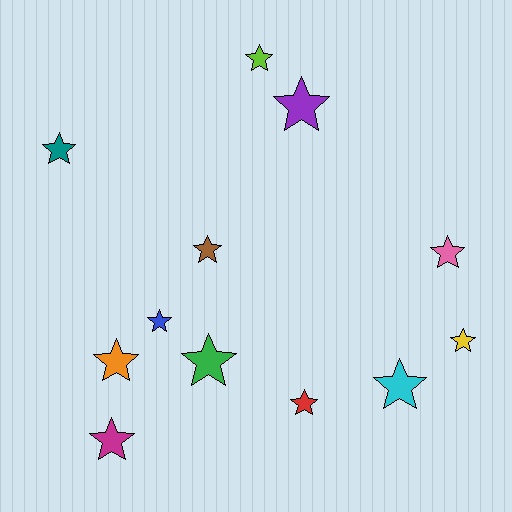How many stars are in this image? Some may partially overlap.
There are 12 stars.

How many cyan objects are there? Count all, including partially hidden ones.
There is 1 cyan object.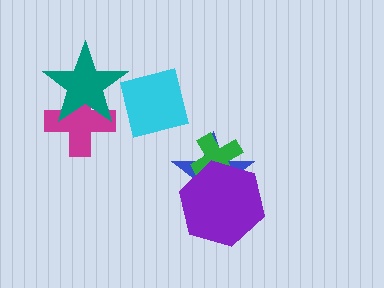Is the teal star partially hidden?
Yes, it is partially covered by another shape.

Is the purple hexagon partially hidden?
No, no other shape covers it.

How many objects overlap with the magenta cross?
1 object overlaps with the magenta cross.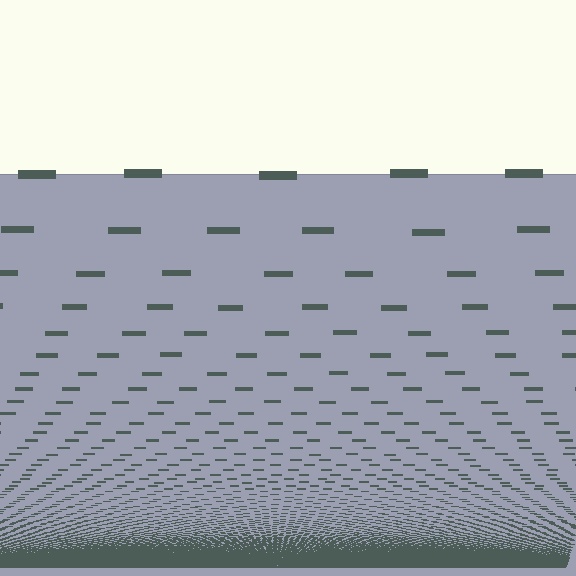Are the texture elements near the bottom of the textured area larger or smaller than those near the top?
Smaller. The gradient is inverted — elements near the bottom are smaller and denser.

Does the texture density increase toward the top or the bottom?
Density increases toward the bottom.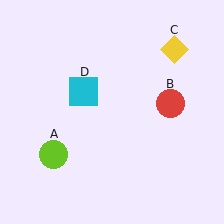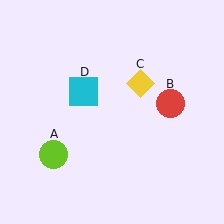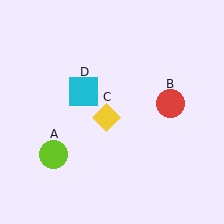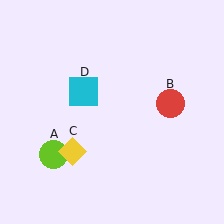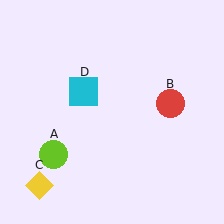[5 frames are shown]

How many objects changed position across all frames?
1 object changed position: yellow diamond (object C).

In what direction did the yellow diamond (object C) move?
The yellow diamond (object C) moved down and to the left.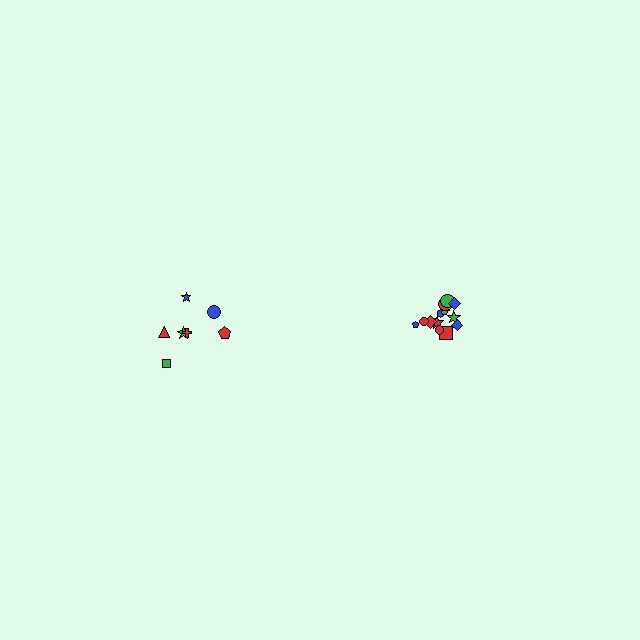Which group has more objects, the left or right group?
The right group.